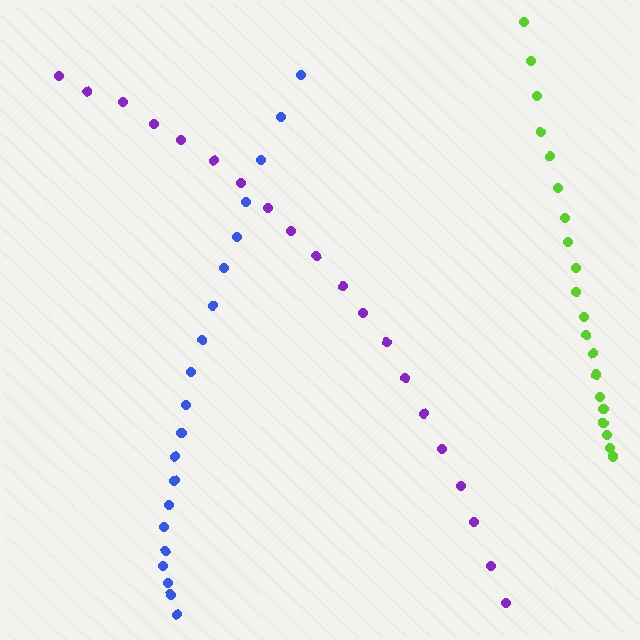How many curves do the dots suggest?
There are 3 distinct paths.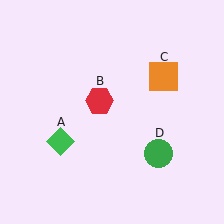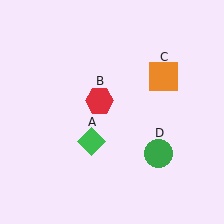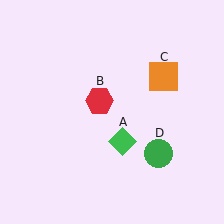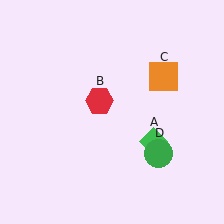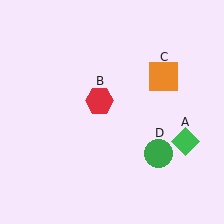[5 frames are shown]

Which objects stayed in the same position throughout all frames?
Red hexagon (object B) and orange square (object C) and green circle (object D) remained stationary.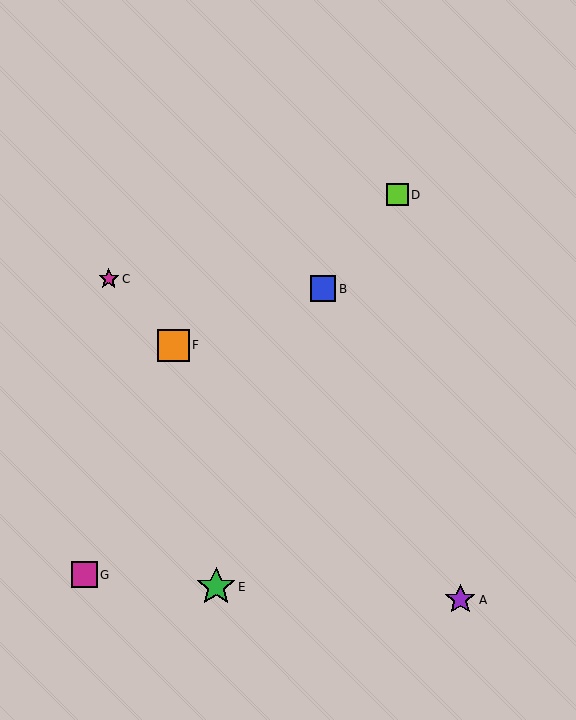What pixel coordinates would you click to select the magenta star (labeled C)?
Click at (109, 279) to select the magenta star C.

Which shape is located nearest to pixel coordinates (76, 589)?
The magenta square (labeled G) at (84, 575) is nearest to that location.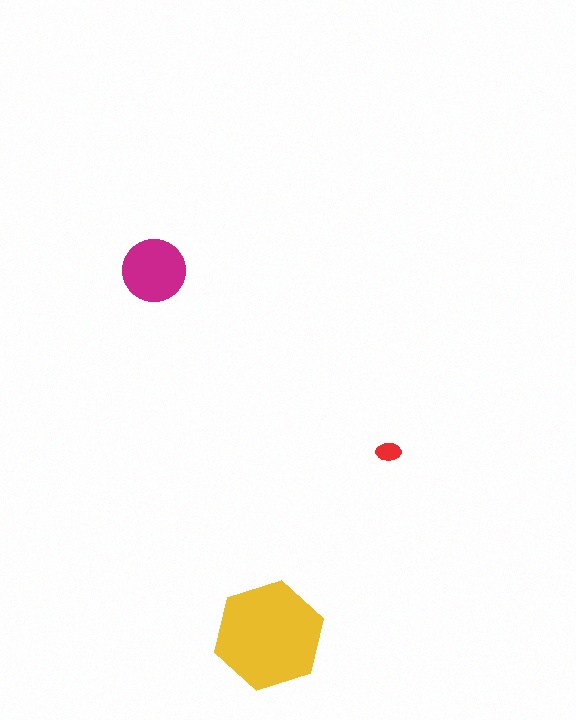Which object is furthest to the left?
The magenta circle is leftmost.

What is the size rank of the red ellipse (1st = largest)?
3rd.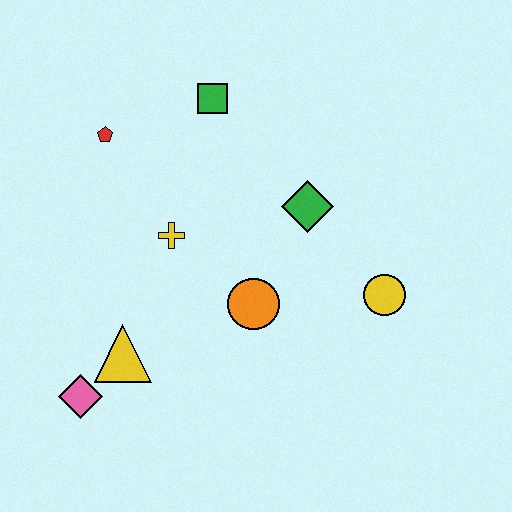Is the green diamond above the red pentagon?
No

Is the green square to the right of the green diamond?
No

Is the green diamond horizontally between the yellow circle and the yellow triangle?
Yes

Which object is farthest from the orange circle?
The red pentagon is farthest from the orange circle.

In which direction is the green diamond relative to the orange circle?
The green diamond is above the orange circle.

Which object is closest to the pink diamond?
The yellow triangle is closest to the pink diamond.